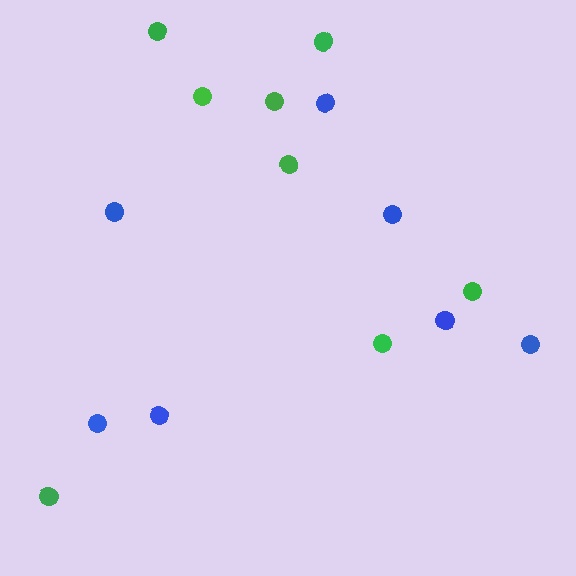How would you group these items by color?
There are 2 groups: one group of green circles (8) and one group of blue circles (7).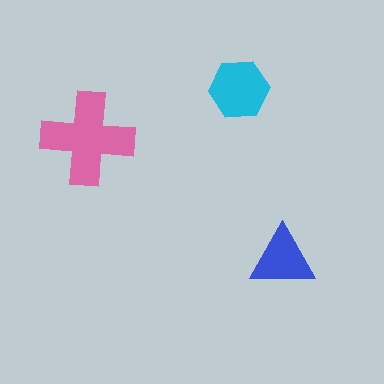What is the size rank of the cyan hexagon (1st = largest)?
2nd.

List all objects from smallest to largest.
The blue triangle, the cyan hexagon, the pink cross.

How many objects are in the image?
There are 3 objects in the image.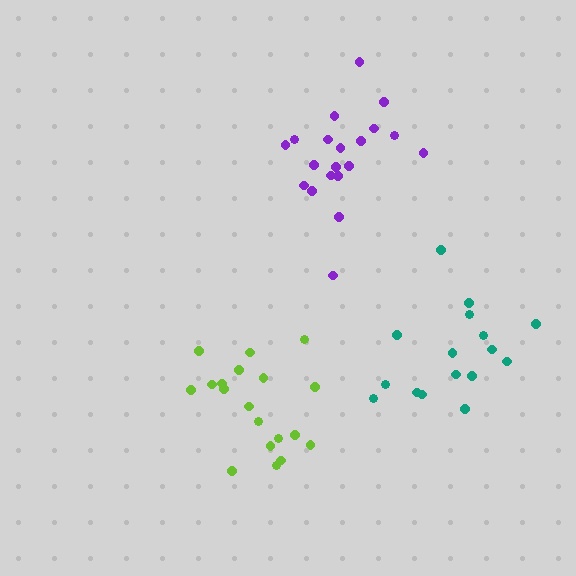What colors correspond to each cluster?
The clusters are colored: lime, purple, teal.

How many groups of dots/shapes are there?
There are 3 groups.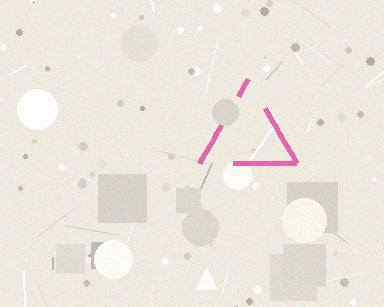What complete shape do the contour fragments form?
The contour fragments form a triangle.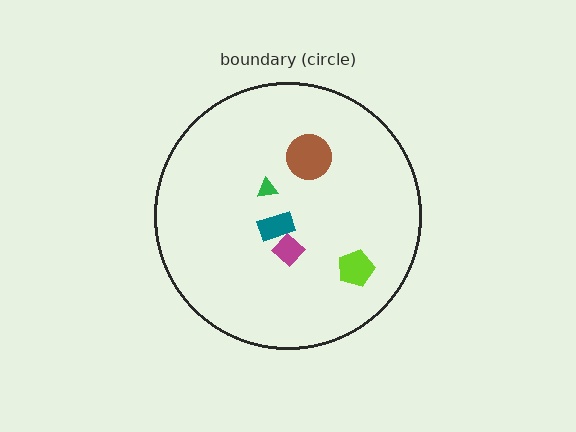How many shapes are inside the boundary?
5 inside, 0 outside.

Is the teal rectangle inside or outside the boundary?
Inside.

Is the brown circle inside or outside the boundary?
Inside.